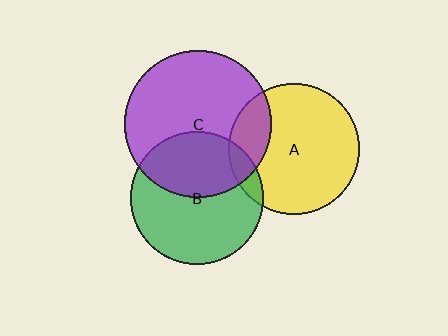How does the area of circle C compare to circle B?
Approximately 1.2 times.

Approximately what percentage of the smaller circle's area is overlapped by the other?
Approximately 20%.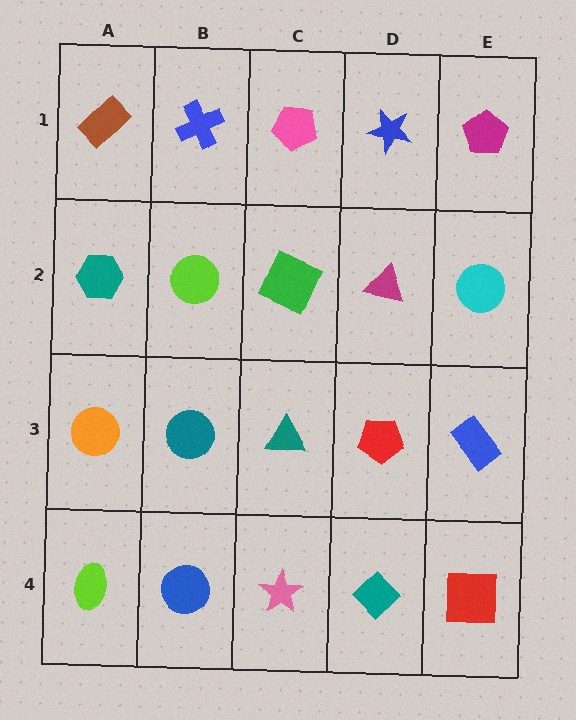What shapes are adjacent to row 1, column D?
A magenta triangle (row 2, column D), a pink pentagon (row 1, column C), a magenta pentagon (row 1, column E).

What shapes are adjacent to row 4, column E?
A blue rectangle (row 3, column E), a teal diamond (row 4, column D).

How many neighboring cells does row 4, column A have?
2.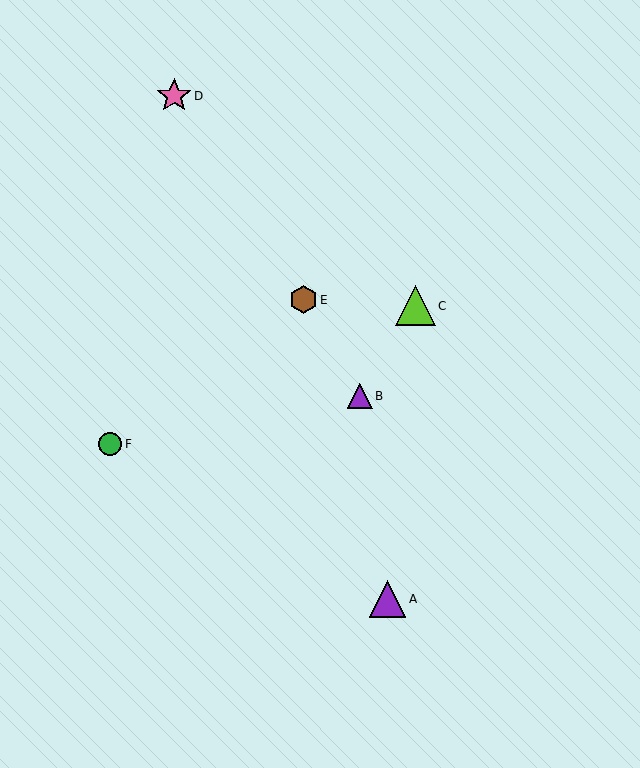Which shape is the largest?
The lime triangle (labeled C) is the largest.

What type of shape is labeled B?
Shape B is a purple triangle.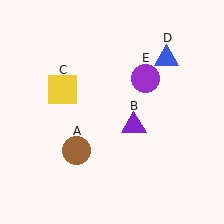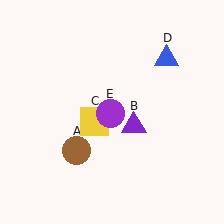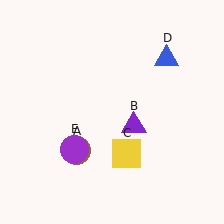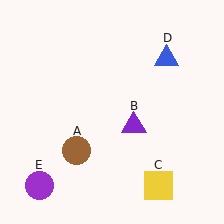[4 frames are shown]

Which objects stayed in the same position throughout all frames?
Brown circle (object A) and purple triangle (object B) and blue triangle (object D) remained stationary.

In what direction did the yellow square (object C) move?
The yellow square (object C) moved down and to the right.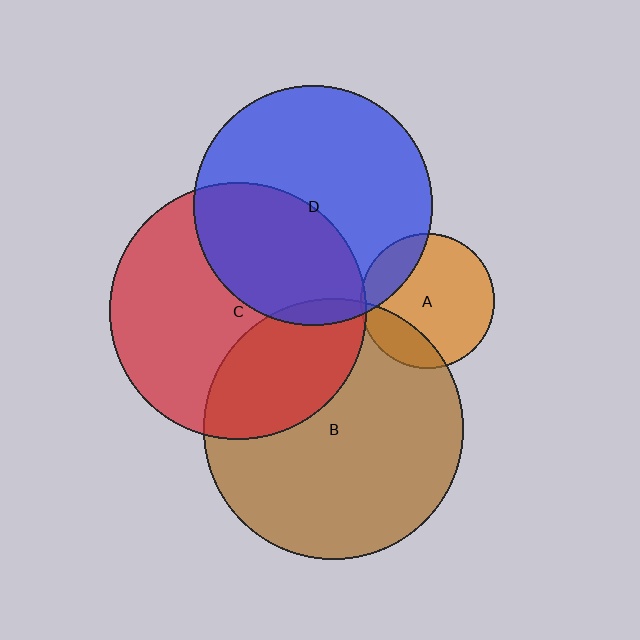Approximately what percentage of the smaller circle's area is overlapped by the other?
Approximately 5%.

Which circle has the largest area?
Circle B (brown).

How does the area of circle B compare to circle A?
Approximately 3.7 times.